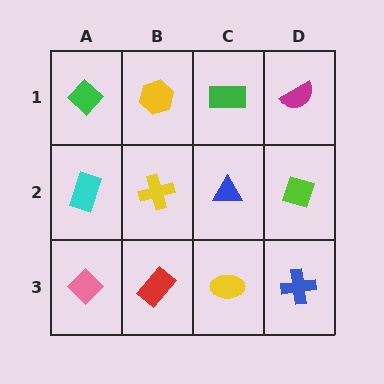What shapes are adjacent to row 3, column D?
A lime diamond (row 2, column D), a yellow ellipse (row 3, column C).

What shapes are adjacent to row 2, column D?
A magenta semicircle (row 1, column D), a blue cross (row 3, column D), a blue triangle (row 2, column C).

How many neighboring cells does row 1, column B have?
3.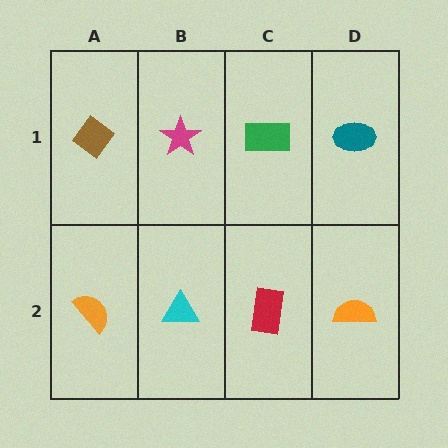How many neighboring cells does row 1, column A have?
2.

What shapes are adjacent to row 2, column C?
A green rectangle (row 1, column C), a cyan triangle (row 2, column B), an orange semicircle (row 2, column D).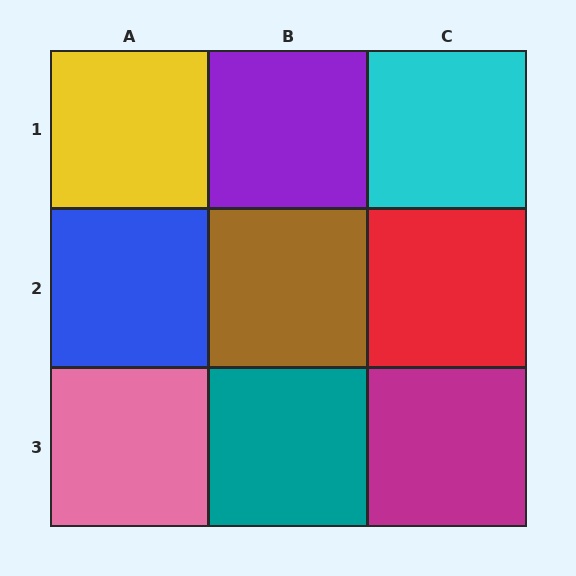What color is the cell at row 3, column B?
Teal.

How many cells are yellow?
1 cell is yellow.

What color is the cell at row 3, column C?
Magenta.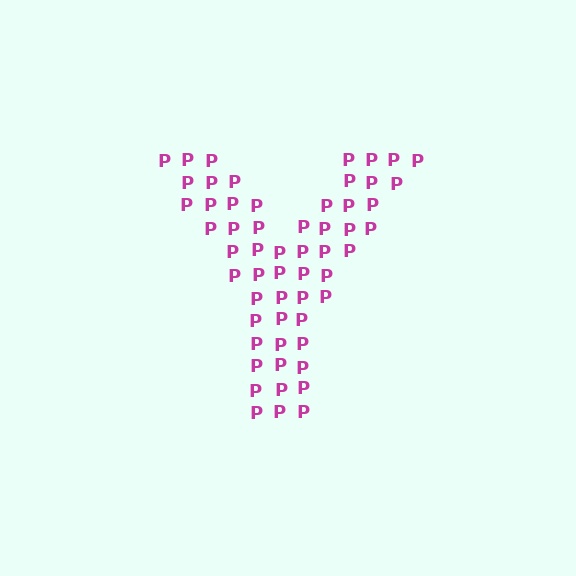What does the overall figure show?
The overall figure shows the letter Y.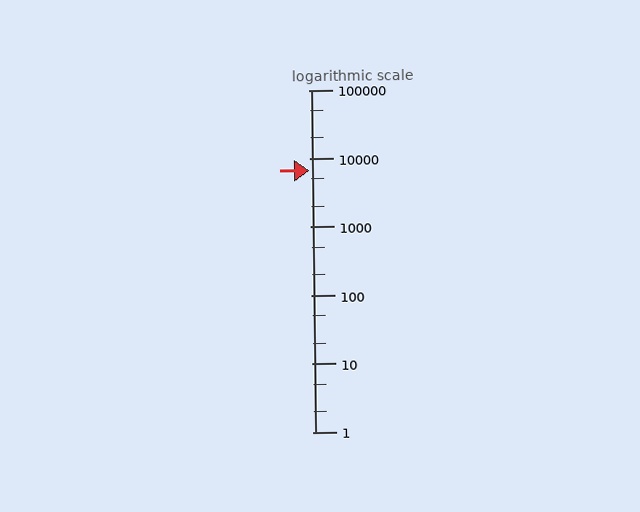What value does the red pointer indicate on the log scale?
The pointer indicates approximately 6700.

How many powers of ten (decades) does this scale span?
The scale spans 5 decades, from 1 to 100000.